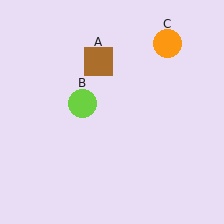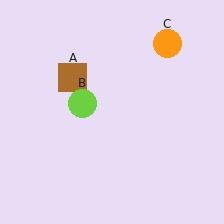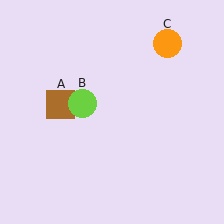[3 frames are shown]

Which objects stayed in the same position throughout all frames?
Lime circle (object B) and orange circle (object C) remained stationary.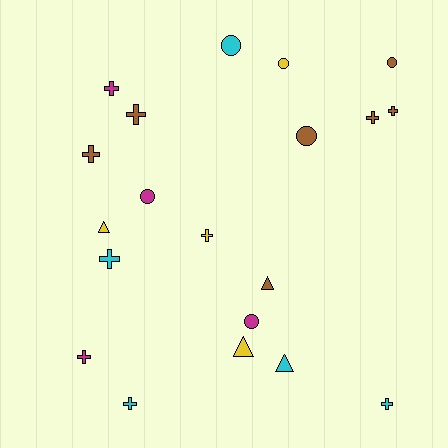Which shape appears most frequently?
Cross, with 10 objects.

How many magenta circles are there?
There are 2 magenta circles.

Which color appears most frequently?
Brown, with 7 objects.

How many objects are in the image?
There are 20 objects.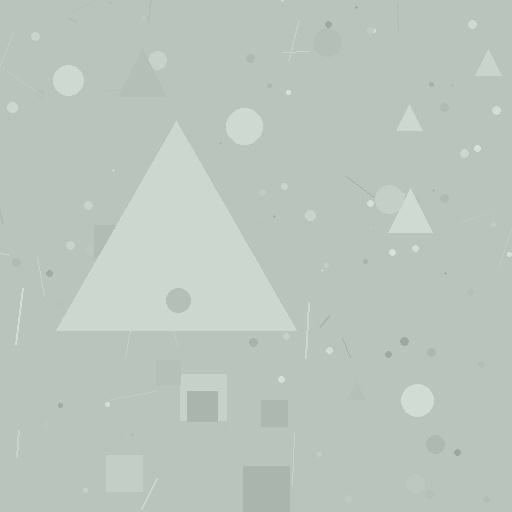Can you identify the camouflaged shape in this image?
The camouflaged shape is a triangle.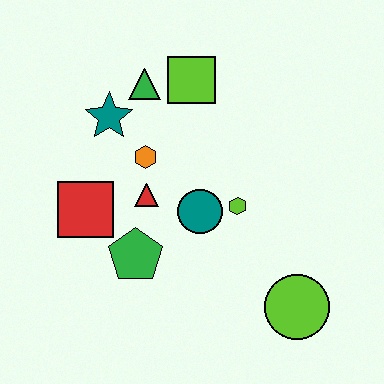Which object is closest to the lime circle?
The lime hexagon is closest to the lime circle.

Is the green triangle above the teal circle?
Yes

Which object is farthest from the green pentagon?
The lime square is farthest from the green pentagon.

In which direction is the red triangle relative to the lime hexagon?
The red triangle is to the left of the lime hexagon.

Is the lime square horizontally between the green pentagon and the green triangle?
No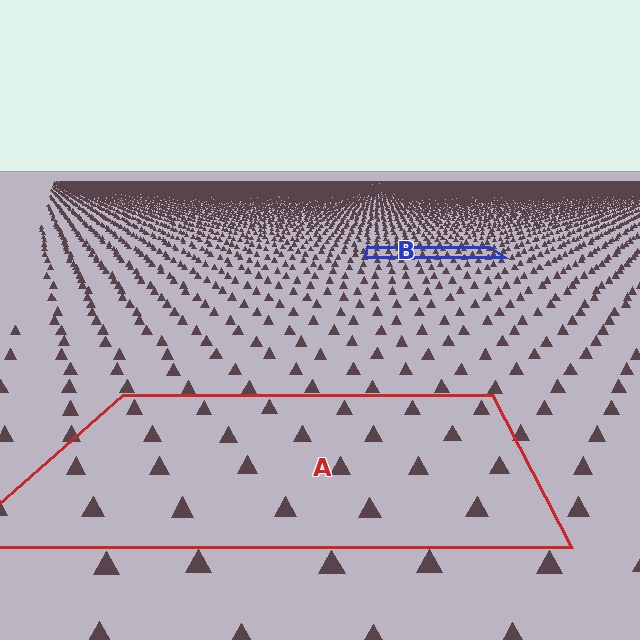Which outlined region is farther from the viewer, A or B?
Region B is farther from the viewer — the texture elements inside it appear smaller and more densely packed.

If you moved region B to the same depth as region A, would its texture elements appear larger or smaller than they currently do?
They would appear larger. At a closer depth, the same texture elements are projected at a bigger on-screen size.